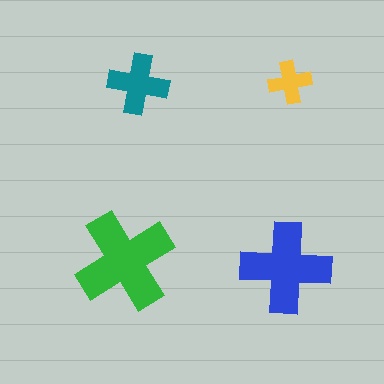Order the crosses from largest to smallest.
the green one, the blue one, the teal one, the yellow one.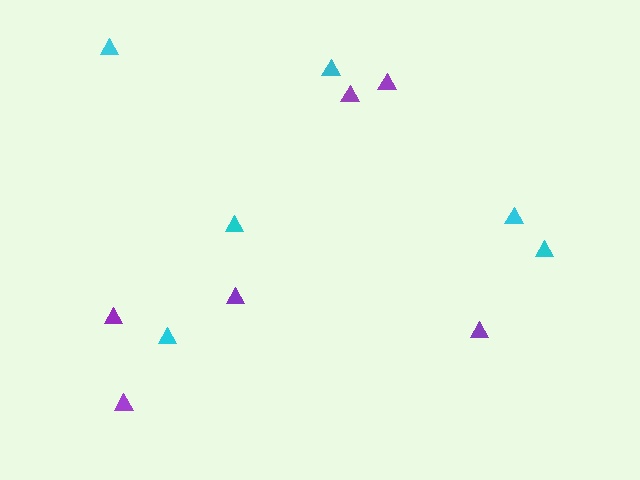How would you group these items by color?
There are 2 groups: one group of cyan triangles (6) and one group of purple triangles (6).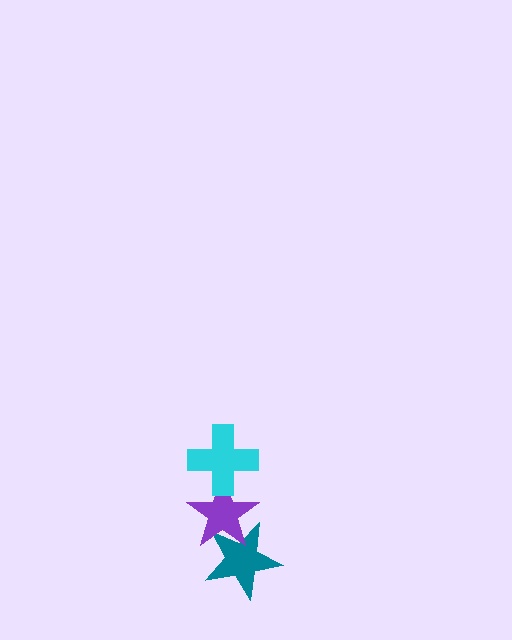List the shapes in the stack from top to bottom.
From top to bottom: the cyan cross, the purple star, the teal star.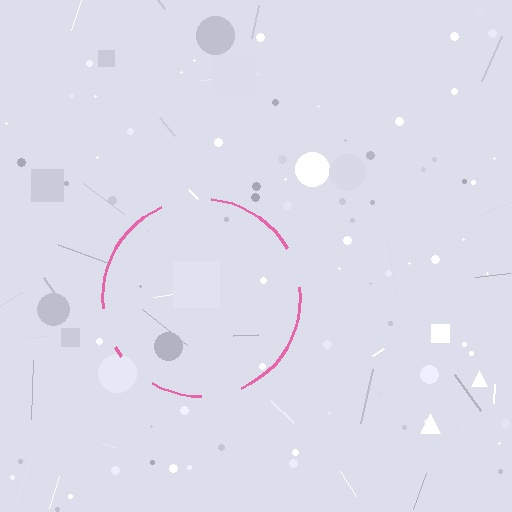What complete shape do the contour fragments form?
The contour fragments form a circle.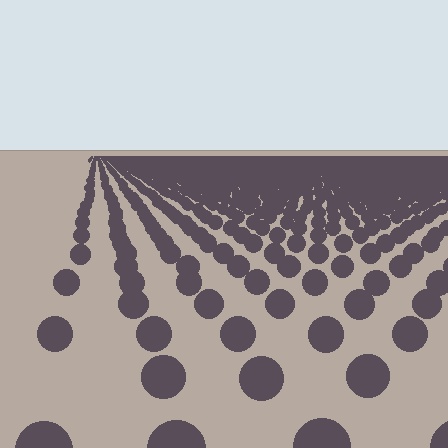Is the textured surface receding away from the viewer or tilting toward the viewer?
The surface is receding away from the viewer. Texture elements get smaller and denser toward the top.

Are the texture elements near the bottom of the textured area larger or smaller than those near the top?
Larger. Near the bottom, elements are closer to the viewer and appear at a bigger on-screen size.